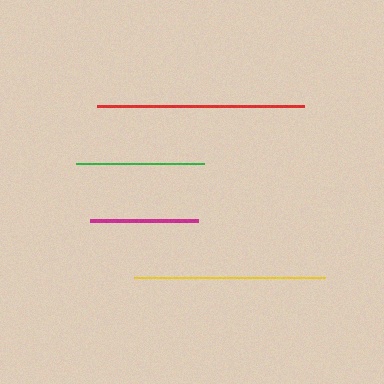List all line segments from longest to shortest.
From longest to shortest: red, yellow, green, magenta.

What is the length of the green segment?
The green segment is approximately 128 pixels long.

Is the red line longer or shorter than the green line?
The red line is longer than the green line.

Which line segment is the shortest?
The magenta line is the shortest at approximately 108 pixels.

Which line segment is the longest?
The red line is the longest at approximately 207 pixels.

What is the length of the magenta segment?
The magenta segment is approximately 108 pixels long.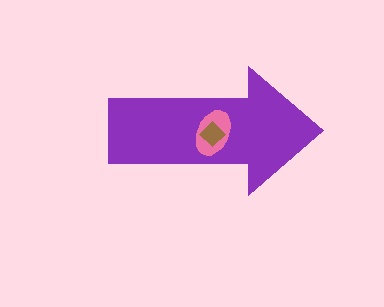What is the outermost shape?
The purple arrow.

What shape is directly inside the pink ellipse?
The brown diamond.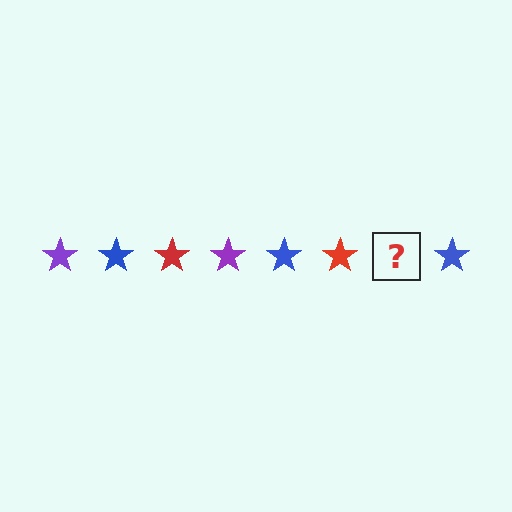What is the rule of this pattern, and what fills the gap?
The rule is that the pattern cycles through purple, blue, red stars. The gap should be filled with a purple star.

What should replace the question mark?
The question mark should be replaced with a purple star.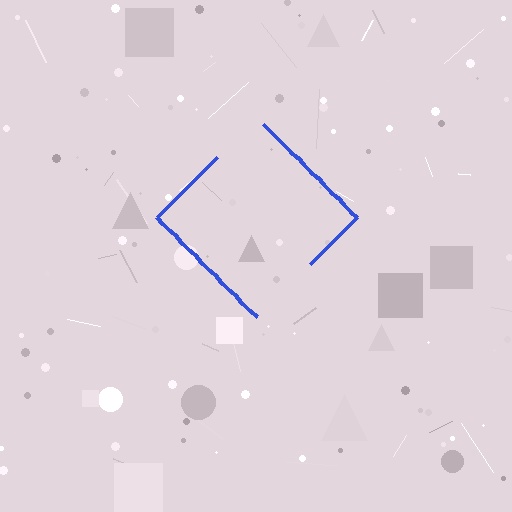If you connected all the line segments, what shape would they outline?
They would outline a diamond.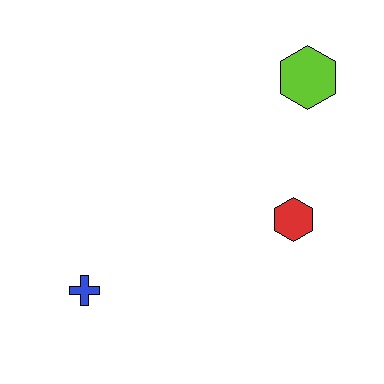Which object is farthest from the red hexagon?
The blue cross is farthest from the red hexagon.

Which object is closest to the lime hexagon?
The red hexagon is closest to the lime hexagon.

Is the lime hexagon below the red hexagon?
No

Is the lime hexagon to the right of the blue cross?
Yes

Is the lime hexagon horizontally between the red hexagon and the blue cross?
No